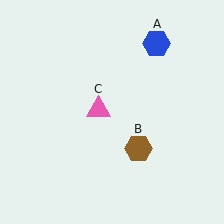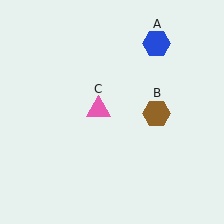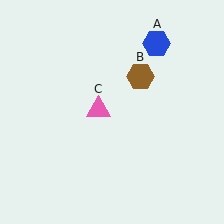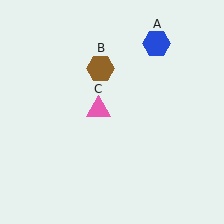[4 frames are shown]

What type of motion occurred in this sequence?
The brown hexagon (object B) rotated counterclockwise around the center of the scene.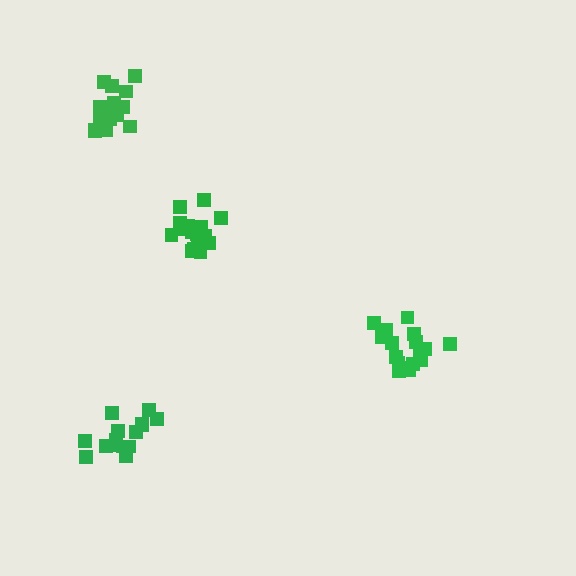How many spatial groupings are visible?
There are 4 spatial groupings.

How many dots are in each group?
Group 1: 17 dots, Group 2: 18 dots, Group 3: 15 dots, Group 4: 17 dots (67 total).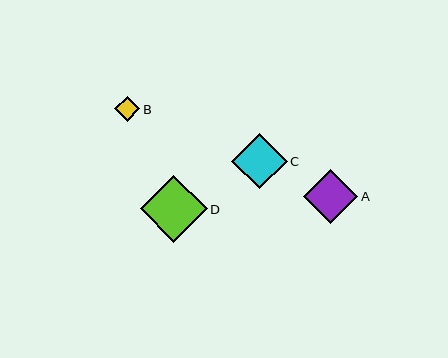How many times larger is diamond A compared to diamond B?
Diamond A is approximately 2.1 times the size of diamond B.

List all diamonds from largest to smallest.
From largest to smallest: D, C, A, B.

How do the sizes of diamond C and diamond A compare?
Diamond C and diamond A are approximately the same size.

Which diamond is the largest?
Diamond D is the largest with a size of approximately 67 pixels.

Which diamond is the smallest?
Diamond B is the smallest with a size of approximately 25 pixels.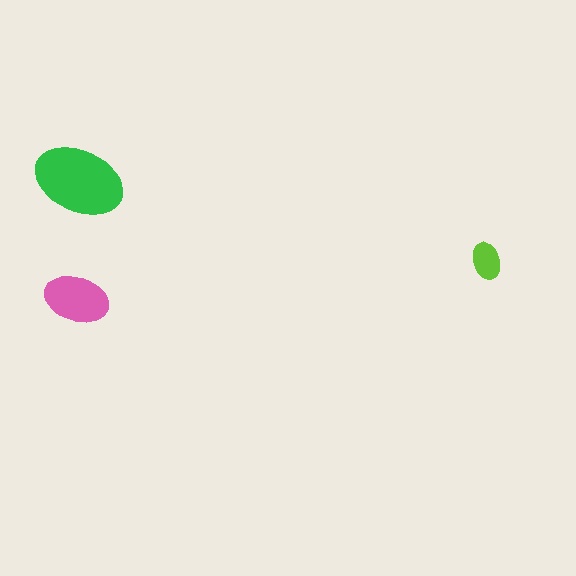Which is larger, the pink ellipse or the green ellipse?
The green one.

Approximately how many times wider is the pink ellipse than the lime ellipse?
About 1.5 times wider.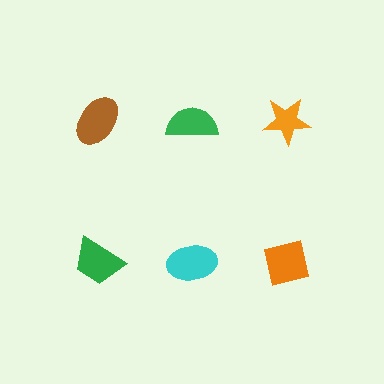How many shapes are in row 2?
3 shapes.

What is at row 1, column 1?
A brown ellipse.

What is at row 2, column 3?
An orange square.